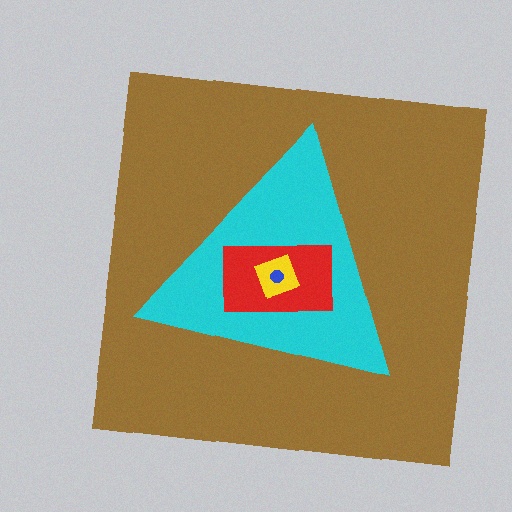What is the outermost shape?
The brown square.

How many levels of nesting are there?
5.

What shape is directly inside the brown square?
The cyan triangle.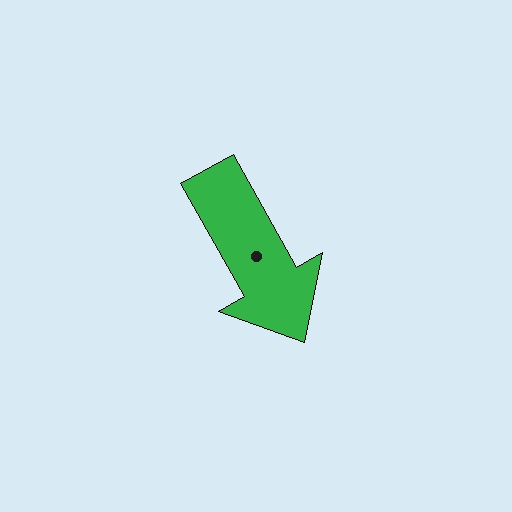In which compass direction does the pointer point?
Southeast.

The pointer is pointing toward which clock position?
Roughly 5 o'clock.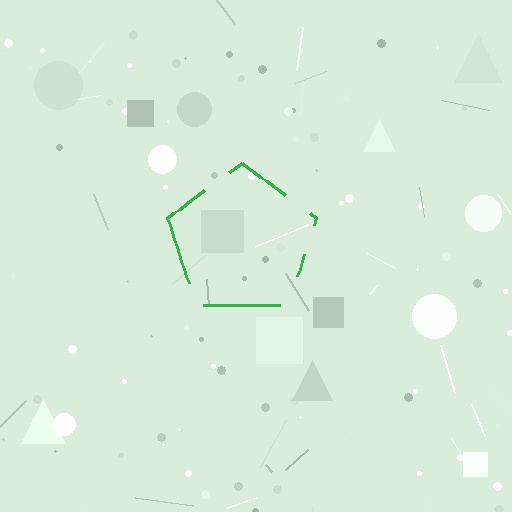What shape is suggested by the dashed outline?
The dashed outline suggests a pentagon.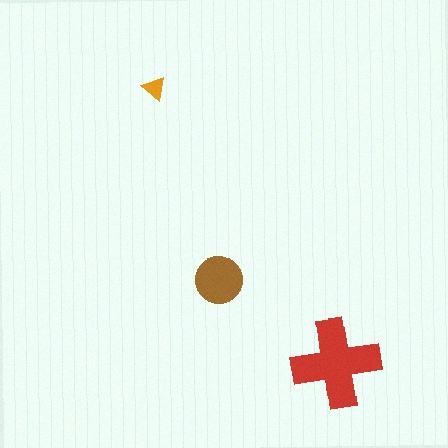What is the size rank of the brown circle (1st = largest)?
2nd.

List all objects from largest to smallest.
The red cross, the brown circle, the orange triangle.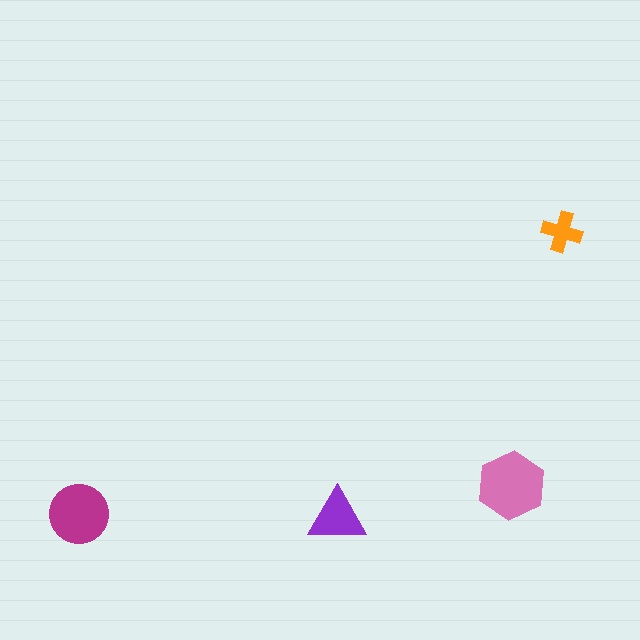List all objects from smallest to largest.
The orange cross, the purple triangle, the magenta circle, the pink hexagon.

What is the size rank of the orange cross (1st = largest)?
4th.